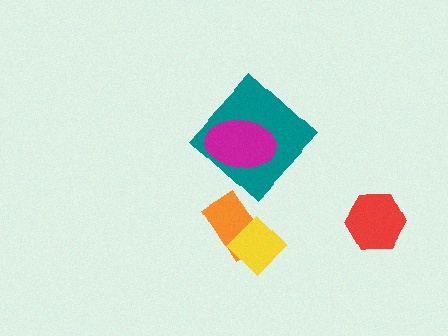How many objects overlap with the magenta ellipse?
1 object overlaps with the magenta ellipse.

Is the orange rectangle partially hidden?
Yes, it is partially covered by another shape.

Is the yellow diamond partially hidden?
No, no other shape covers it.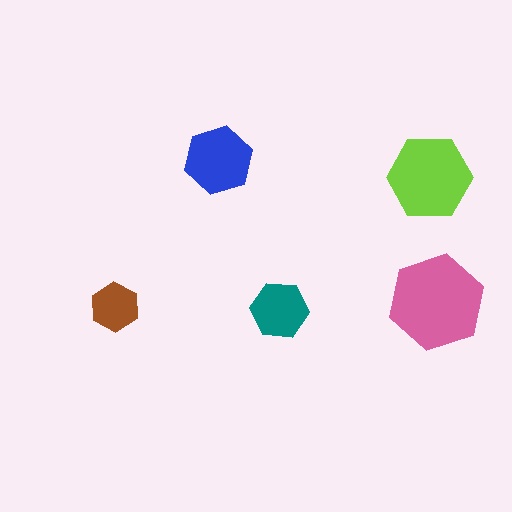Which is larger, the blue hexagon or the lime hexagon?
The lime one.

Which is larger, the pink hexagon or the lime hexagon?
The pink one.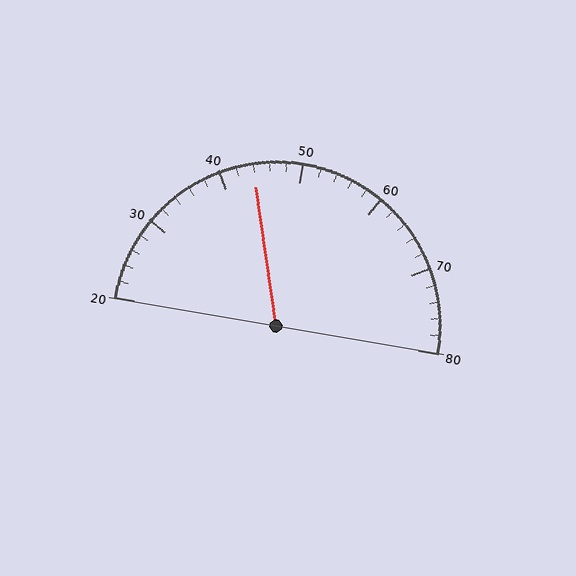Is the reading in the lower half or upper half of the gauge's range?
The reading is in the lower half of the range (20 to 80).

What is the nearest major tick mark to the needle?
The nearest major tick mark is 40.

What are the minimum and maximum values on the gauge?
The gauge ranges from 20 to 80.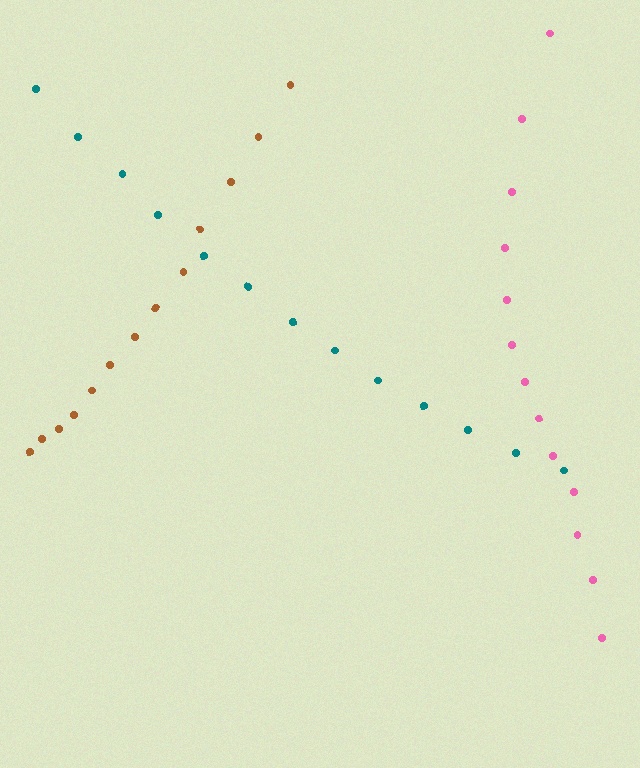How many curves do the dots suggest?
There are 3 distinct paths.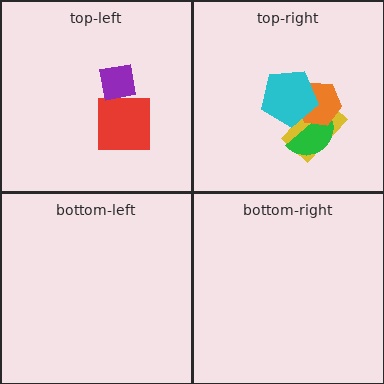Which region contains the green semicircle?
The top-right region.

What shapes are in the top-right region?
The yellow rectangle, the green semicircle, the orange hexagon, the cyan pentagon.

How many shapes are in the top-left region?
2.